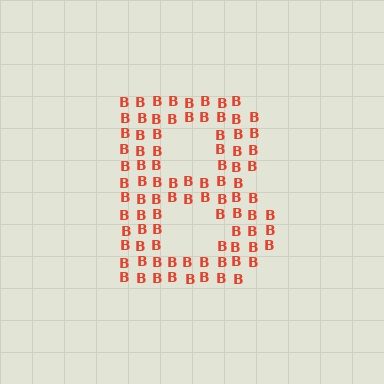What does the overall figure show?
The overall figure shows the letter B.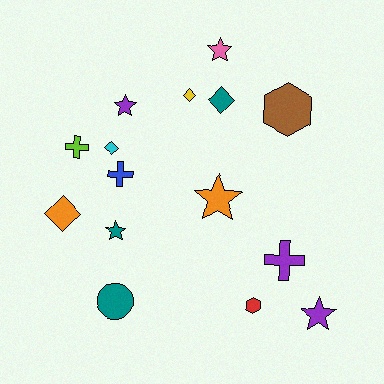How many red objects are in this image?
There is 1 red object.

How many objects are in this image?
There are 15 objects.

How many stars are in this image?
There are 5 stars.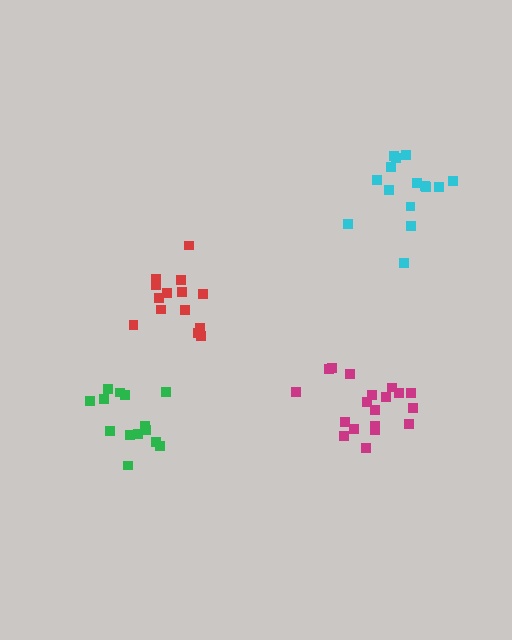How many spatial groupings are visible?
There are 4 spatial groupings.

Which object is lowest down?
The green cluster is bottommost.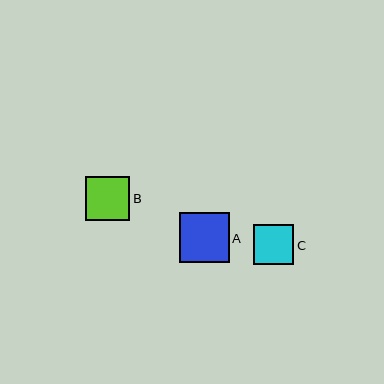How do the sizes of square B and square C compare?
Square B and square C are approximately the same size.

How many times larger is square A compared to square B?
Square A is approximately 1.1 times the size of square B.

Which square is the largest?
Square A is the largest with a size of approximately 50 pixels.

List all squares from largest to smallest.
From largest to smallest: A, B, C.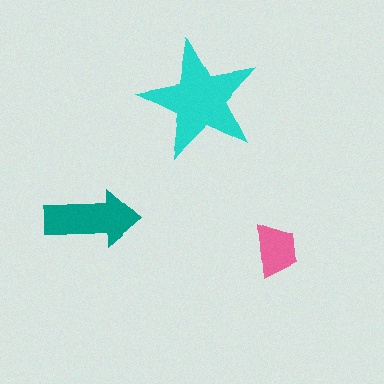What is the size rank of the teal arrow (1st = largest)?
2nd.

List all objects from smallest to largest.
The pink trapezoid, the teal arrow, the cyan star.